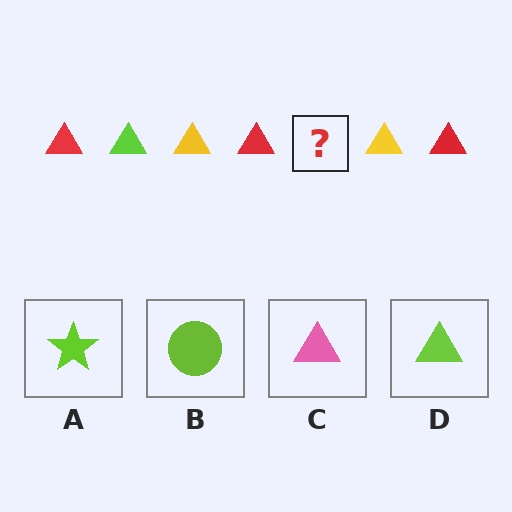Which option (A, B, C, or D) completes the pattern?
D.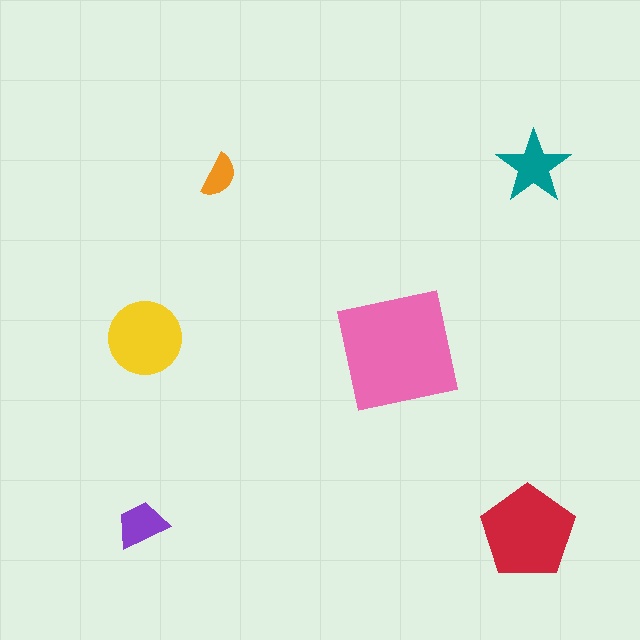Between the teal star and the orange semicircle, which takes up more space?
The teal star.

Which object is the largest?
The pink square.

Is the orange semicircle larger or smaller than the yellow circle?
Smaller.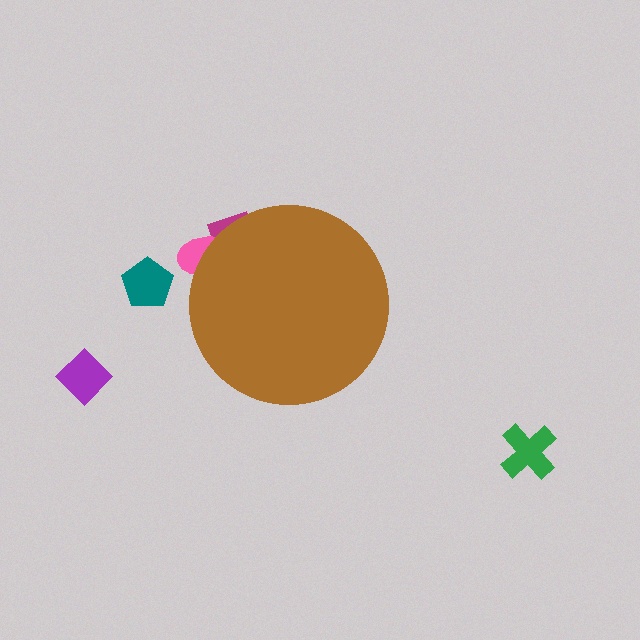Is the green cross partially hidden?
No, the green cross is fully visible.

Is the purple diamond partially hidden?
No, the purple diamond is fully visible.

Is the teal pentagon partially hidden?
No, the teal pentagon is fully visible.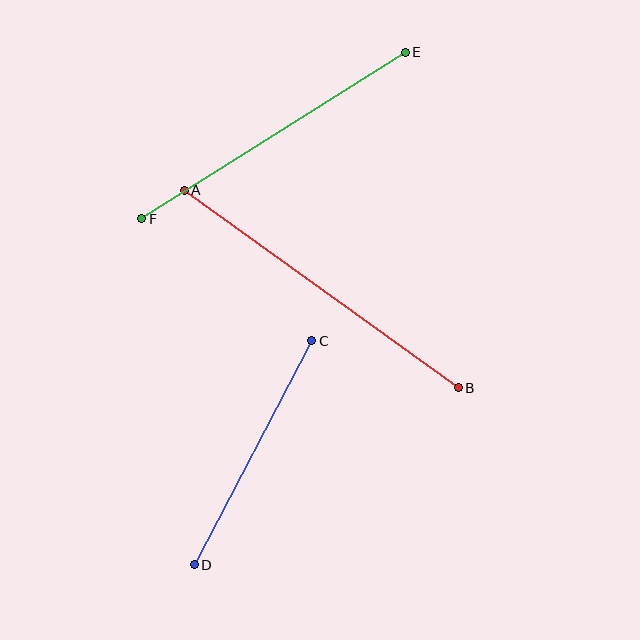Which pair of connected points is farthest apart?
Points A and B are farthest apart.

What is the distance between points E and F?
The distance is approximately 311 pixels.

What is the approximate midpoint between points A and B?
The midpoint is at approximately (321, 289) pixels.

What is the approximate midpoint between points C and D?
The midpoint is at approximately (253, 453) pixels.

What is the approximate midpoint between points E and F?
The midpoint is at approximately (274, 135) pixels.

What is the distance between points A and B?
The distance is approximately 338 pixels.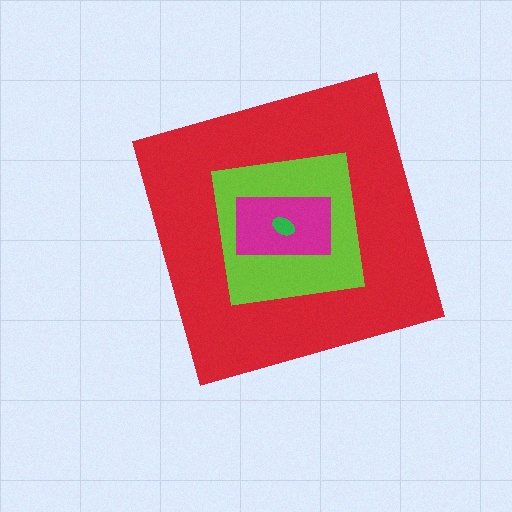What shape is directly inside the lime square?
The magenta rectangle.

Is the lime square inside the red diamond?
Yes.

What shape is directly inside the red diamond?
The lime square.